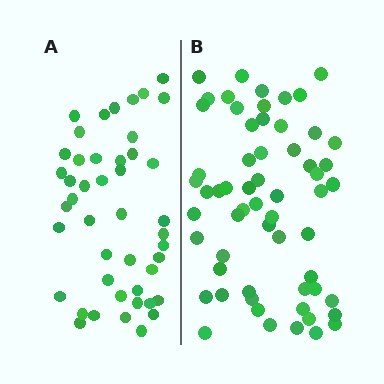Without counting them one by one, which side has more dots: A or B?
Region B (the right region) has more dots.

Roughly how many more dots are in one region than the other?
Region B has approximately 15 more dots than region A.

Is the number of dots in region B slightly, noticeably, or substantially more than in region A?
Region B has noticeably more, but not dramatically so. The ratio is roughly 1.3 to 1.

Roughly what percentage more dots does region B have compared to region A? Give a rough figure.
About 35% more.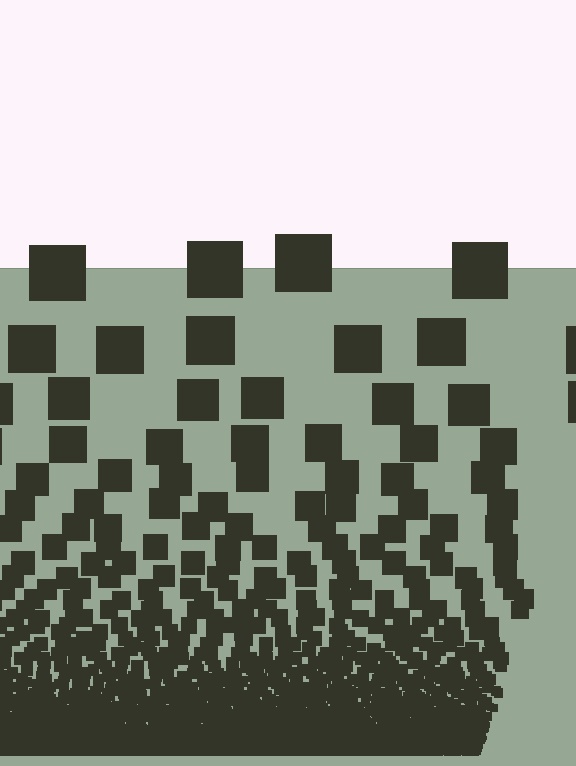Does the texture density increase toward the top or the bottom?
Density increases toward the bottom.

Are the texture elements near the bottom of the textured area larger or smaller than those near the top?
Smaller. The gradient is inverted — elements near the bottom are smaller and denser.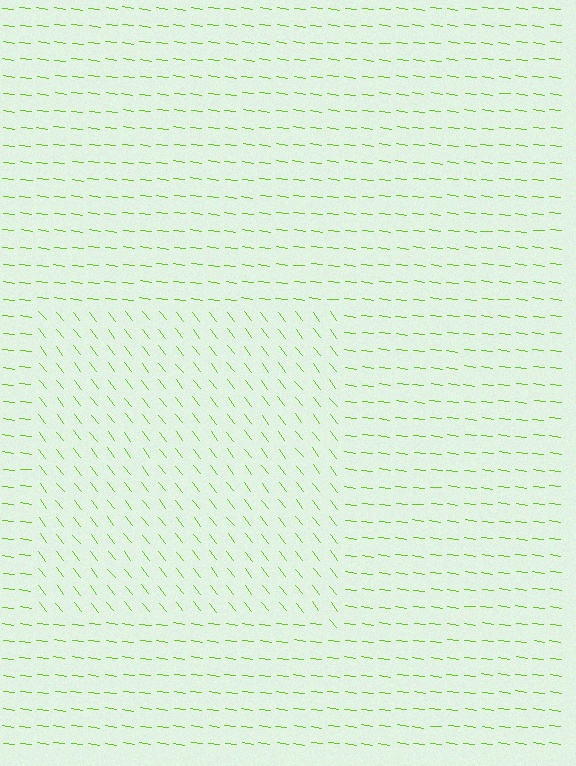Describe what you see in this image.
The image is filled with small lime line segments. A rectangle region in the image has lines oriented differently from the surrounding lines, creating a visible texture boundary.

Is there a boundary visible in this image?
Yes, there is a texture boundary formed by a change in line orientation.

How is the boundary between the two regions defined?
The boundary is defined purely by a change in line orientation (approximately 45 degrees difference). All lines are the same color and thickness.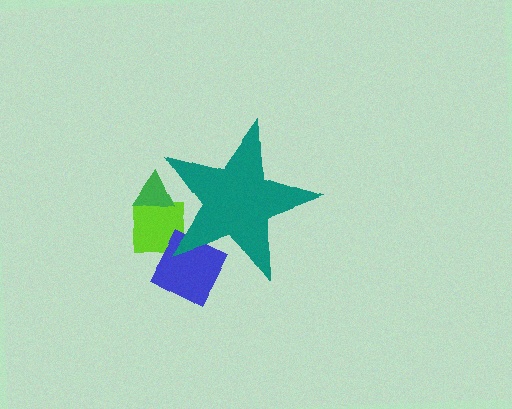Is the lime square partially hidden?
Yes, the lime square is partially hidden behind the teal star.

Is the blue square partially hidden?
Yes, the blue square is partially hidden behind the teal star.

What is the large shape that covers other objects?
A teal star.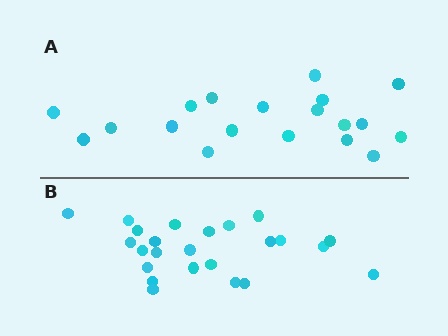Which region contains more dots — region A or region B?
Region B (the bottom region) has more dots.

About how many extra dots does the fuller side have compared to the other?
Region B has about 5 more dots than region A.